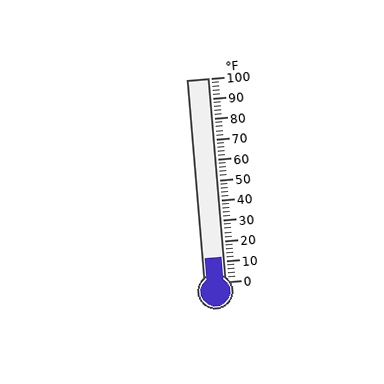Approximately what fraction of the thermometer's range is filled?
The thermometer is filled to approximately 10% of its range.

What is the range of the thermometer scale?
The thermometer scale ranges from 0°F to 100°F.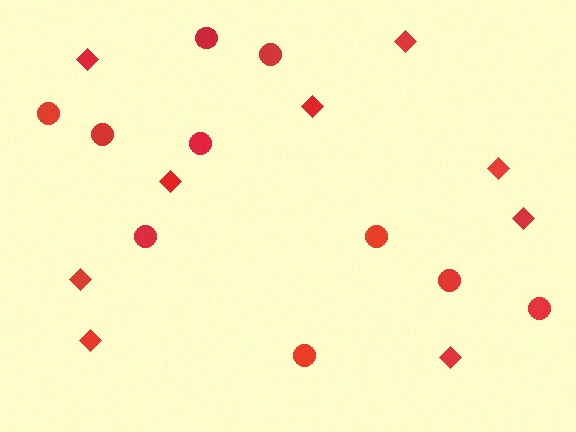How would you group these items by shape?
There are 2 groups: one group of circles (10) and one group of diamonds (9).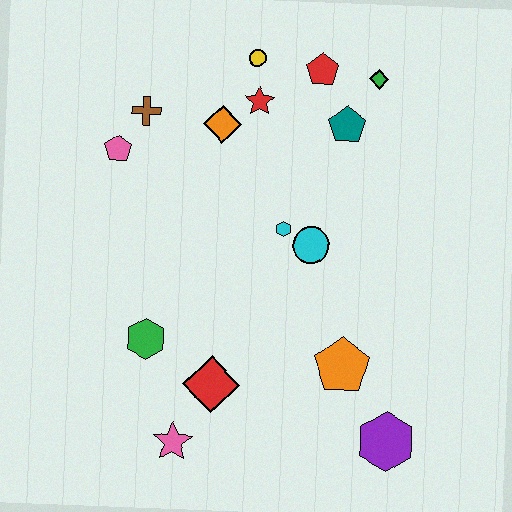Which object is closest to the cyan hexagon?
The cyan circle is closest to the cyan hexagon.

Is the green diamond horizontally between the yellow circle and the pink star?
No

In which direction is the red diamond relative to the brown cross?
The red diamond is below the brown cross.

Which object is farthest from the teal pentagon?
The pink star is farthest from the teal pentagon.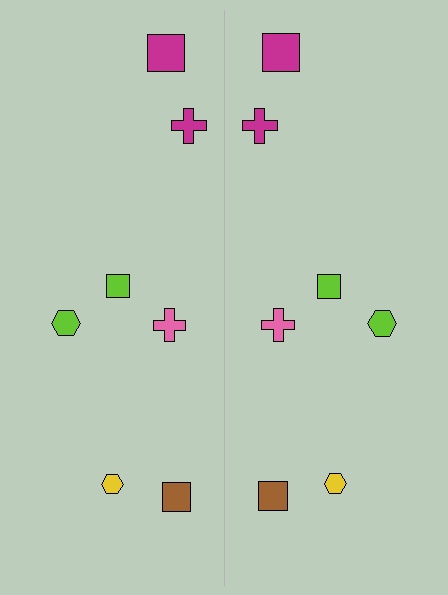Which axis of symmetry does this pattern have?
The pattern has a vertical axis of symmetry running through the center of the image.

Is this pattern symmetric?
Yes, this pattern has bilateral (reflection) symmetry.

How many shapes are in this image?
There are 14 shapes in this image.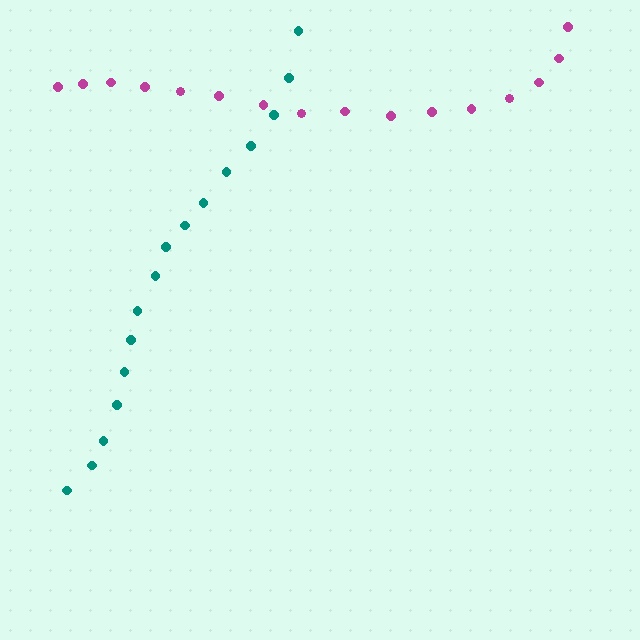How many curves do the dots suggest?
There are 2 distinct paths.